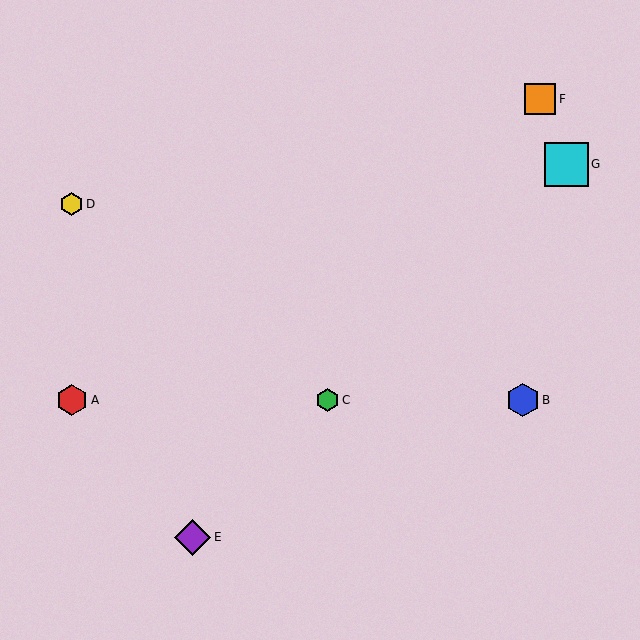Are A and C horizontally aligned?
Yes, both are at y≈400.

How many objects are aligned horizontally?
3 objects (A, B, C) are aligned horizontally.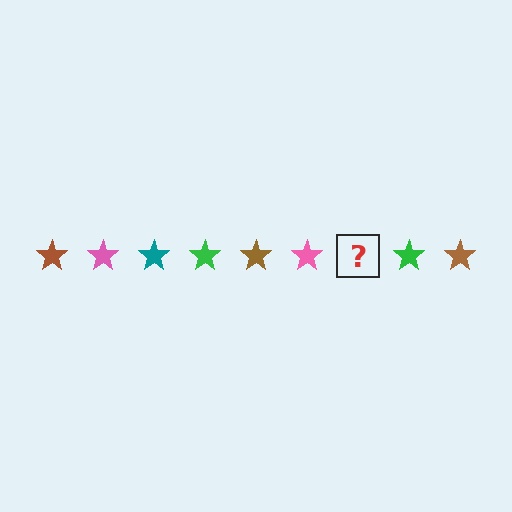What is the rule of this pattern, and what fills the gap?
The rule is that the pattern cycles through brown, pink, teal, green stars. The gap should be filled with a teal star.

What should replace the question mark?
The question mark should be replaced with a teal star.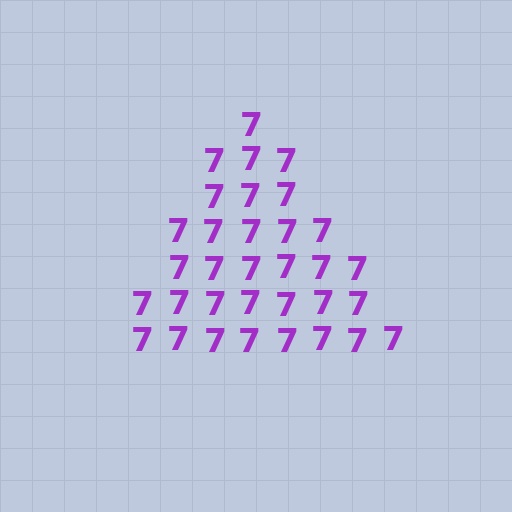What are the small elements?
The small elements are digit 7's.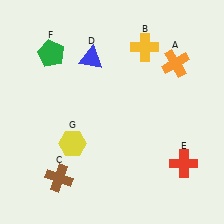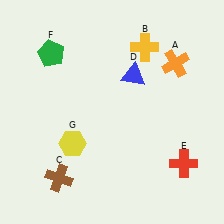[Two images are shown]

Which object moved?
The blue triangle (D) moved right.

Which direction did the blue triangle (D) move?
The blue triangle (D) moved right.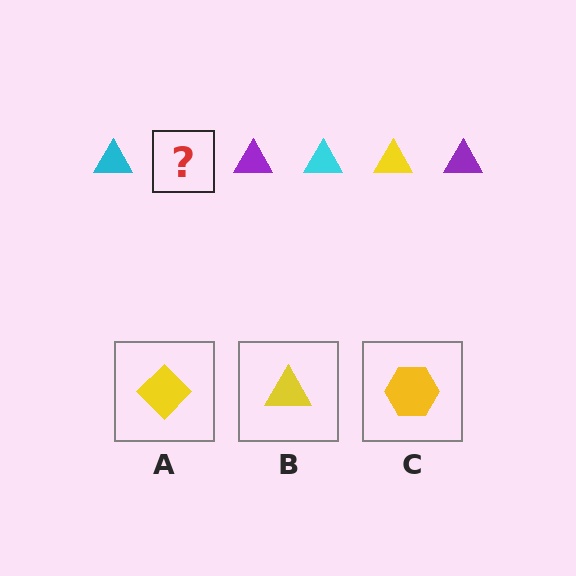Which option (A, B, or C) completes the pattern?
B.